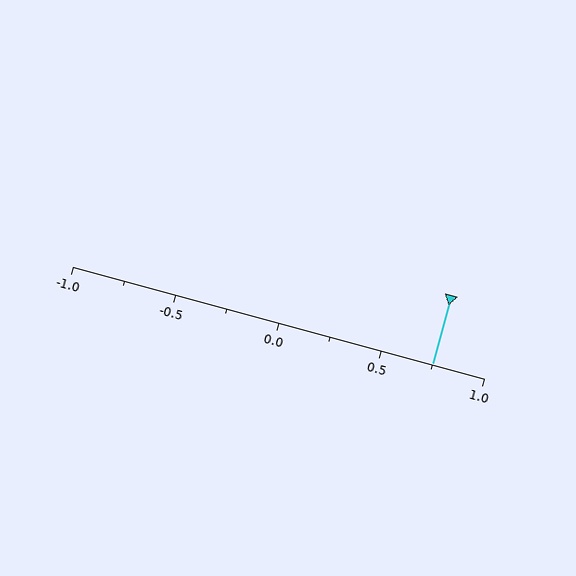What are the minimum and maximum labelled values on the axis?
The axis runs from -1.0 to 1.0.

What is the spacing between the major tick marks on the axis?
The major ticks are spaced 0.5 apart.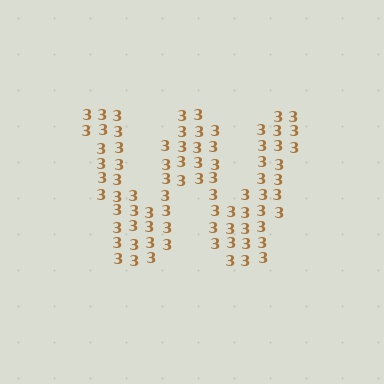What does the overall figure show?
The overall figure shows the letter W.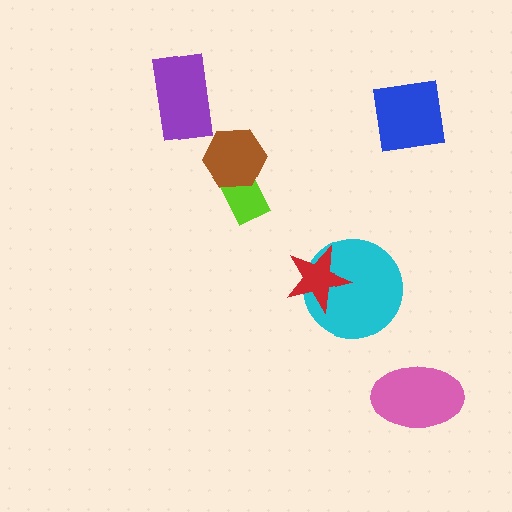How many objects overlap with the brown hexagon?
1 object overlaps with the brown hexagon.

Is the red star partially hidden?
No, no other shape covers it.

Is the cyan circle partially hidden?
Yes, it is partially covered by another shape.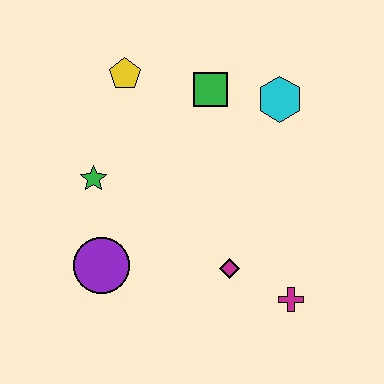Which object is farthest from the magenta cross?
The yellow pentagon is farthest from the magenta cross.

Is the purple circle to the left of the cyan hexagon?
Yes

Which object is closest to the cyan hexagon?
The green square is closest to the cyan hexagon.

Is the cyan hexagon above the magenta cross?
Yes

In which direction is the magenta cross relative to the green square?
The magenta cross is below the green square.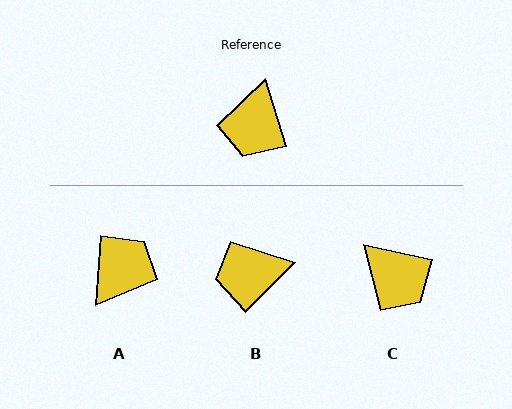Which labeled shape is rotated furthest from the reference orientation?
A, about 159 degrees away.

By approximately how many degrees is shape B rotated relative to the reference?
Approximately 61 degrees clockwise.